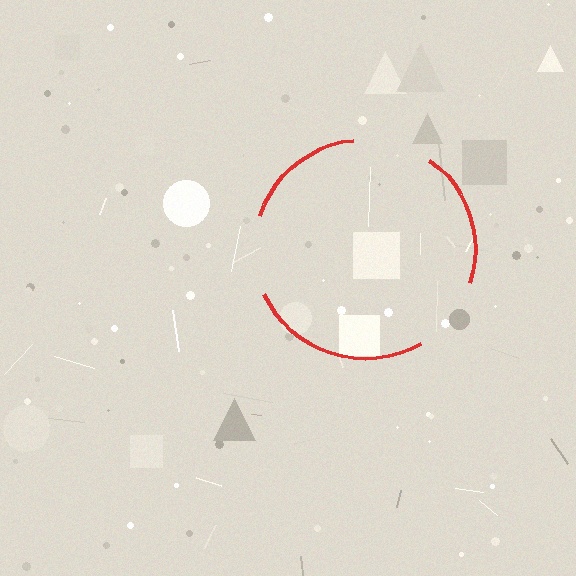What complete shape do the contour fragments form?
The contour fragments form a circle.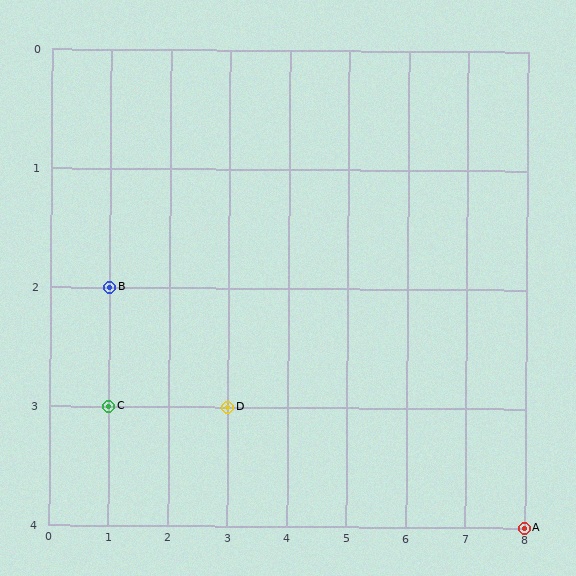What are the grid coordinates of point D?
Point D is at grid coordinates (3, 3).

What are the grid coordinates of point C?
Point C is at grid coordinates (1, 3).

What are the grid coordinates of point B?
Point B is at grid coordinates (1, 2).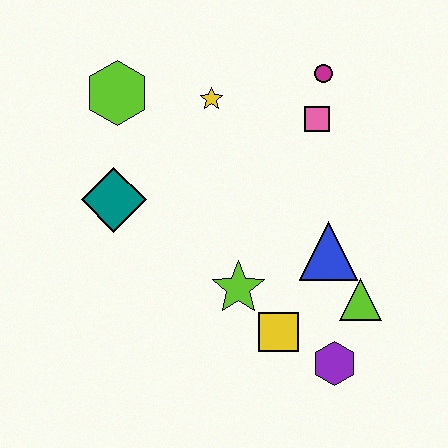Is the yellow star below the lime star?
No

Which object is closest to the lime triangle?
The blue triangle is closest to the lime triangle.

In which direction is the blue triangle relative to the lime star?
The blue triangle is to the right of the lime star.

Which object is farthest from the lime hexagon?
The purple hexagon is farthest from the lime hexagon.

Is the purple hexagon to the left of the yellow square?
No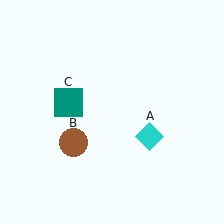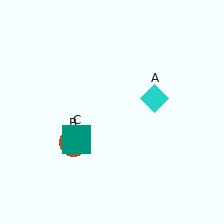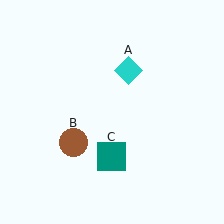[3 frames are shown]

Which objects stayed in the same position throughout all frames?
Brown circle (object B) remained stationary.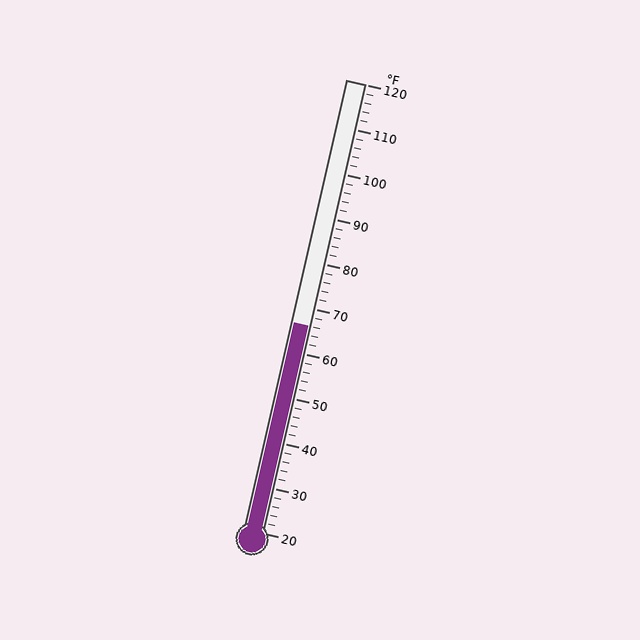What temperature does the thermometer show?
The thermometer shows approximately 66°F.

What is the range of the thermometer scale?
The thermometer scale ranges from 20°F to 120°F.